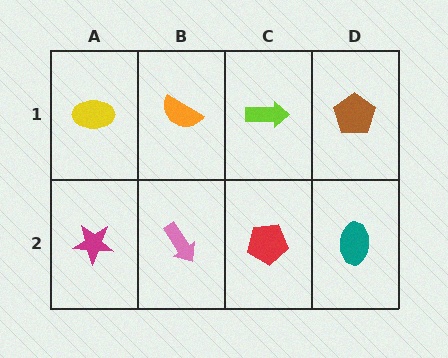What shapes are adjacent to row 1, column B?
A pink arrow (row 2, column B), a yellow ellipse (row 1, column A), a lime arrow (row 1, column C).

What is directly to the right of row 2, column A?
A pink arrow.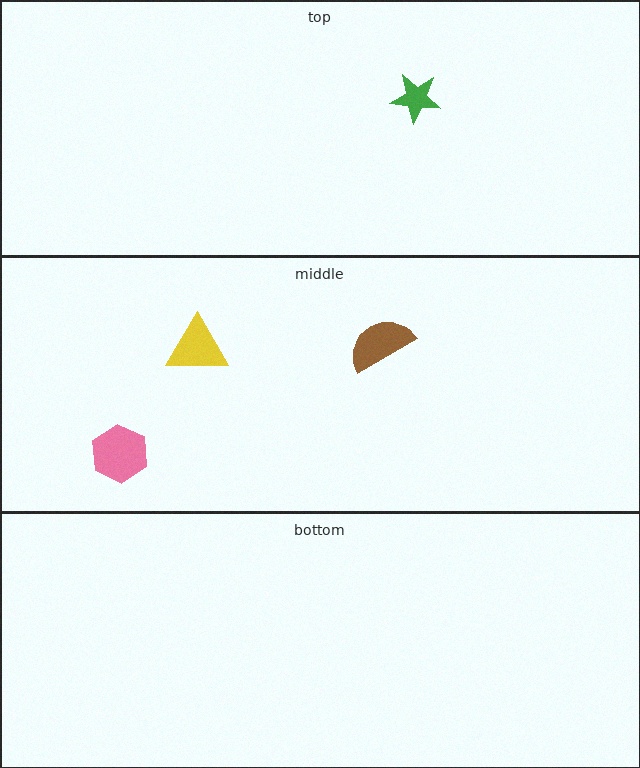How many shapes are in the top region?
1.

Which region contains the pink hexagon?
The middle region.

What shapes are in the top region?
The green star.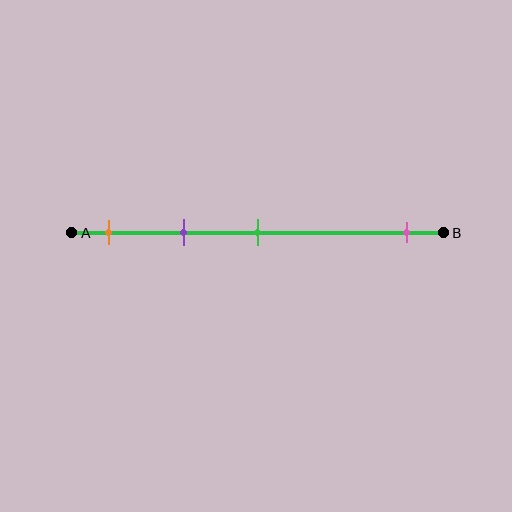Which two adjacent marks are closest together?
The orange and purple marks are the closest adjacent pair.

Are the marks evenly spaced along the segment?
No, the marks are not evenly spaced.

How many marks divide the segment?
There are 4 marks dividing the segment.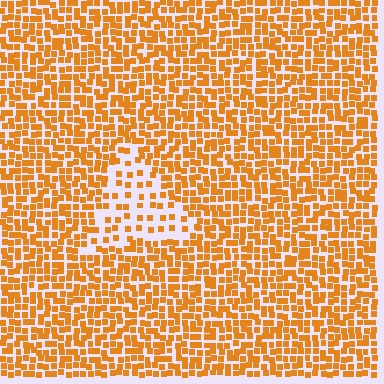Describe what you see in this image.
The image contains small orange elements arranged at two different densities. A triangle-shaped region is visible where the elements are less densely packed than the surrounding area.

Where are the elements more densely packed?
The elements are more densely packed outside the triangle boundary.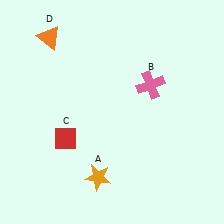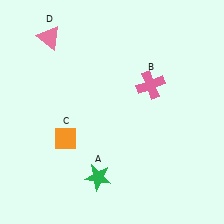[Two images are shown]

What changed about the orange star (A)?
In Image 1, A is orange. In Image 2, it changed to green.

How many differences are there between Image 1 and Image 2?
There are 3 differences between the two images.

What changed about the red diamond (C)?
In Image 1, C is red. In Image 2, it changed to orange.